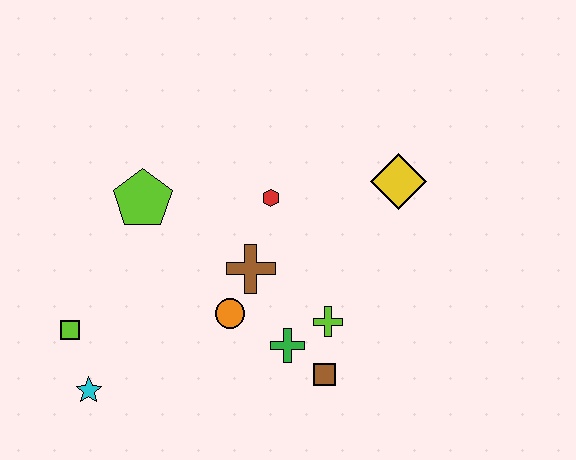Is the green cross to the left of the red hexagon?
No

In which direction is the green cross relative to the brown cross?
The green cross is below the brown cross.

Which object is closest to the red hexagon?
The brown cross is closest to the red hexagon.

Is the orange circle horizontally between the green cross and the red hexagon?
No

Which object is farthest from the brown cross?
The cyan star is farthest from the brown cross.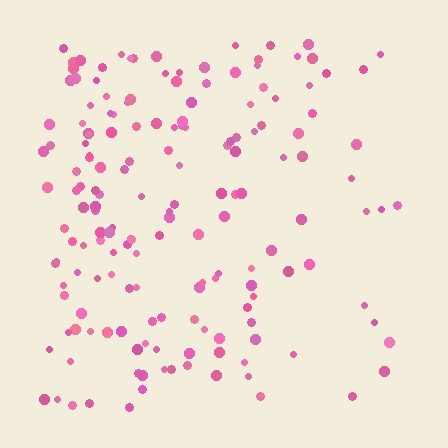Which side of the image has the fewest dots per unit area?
The right.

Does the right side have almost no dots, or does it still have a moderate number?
Still a moderate number, just noticeably fewer than the left.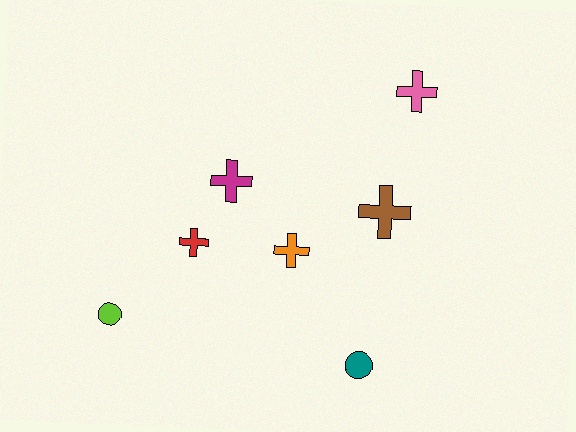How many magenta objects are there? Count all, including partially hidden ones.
There is 1 magenta object.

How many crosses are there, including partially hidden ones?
There are 5 crosses.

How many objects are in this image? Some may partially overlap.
There are 7 objects.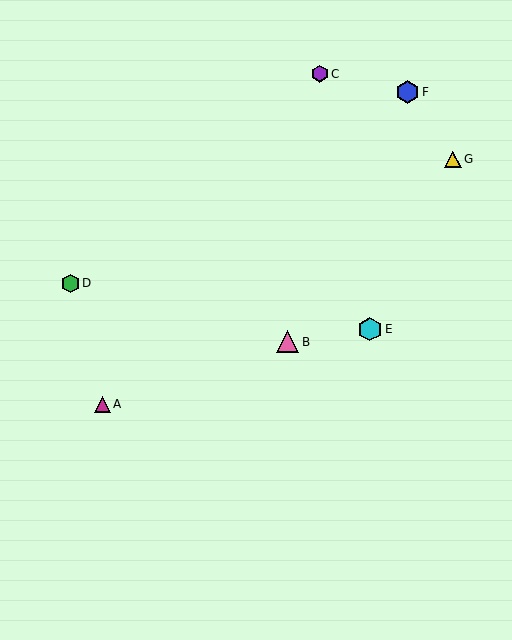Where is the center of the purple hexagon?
The center of the purple hexagon is at (320, 74).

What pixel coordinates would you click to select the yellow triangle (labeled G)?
Click at (453, 159) to select the yellow triangle G.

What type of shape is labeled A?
Shape A is a magenta triangle.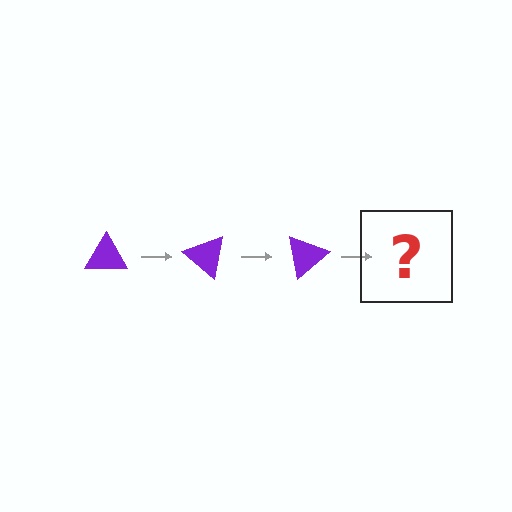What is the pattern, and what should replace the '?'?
The pattern is that the triangle rotates 40 degrees each step. The '?' should be a purple triangle rotated 120 degrees.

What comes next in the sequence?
The next element should be a purple triangle rotated 120 degrees.